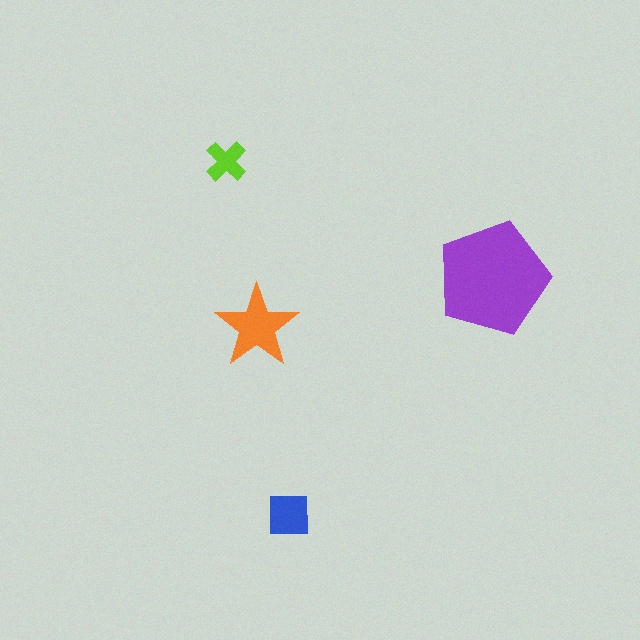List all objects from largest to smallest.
The purple pentagon, the orange star, the blue square, the lime cross.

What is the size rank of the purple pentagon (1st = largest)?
1st.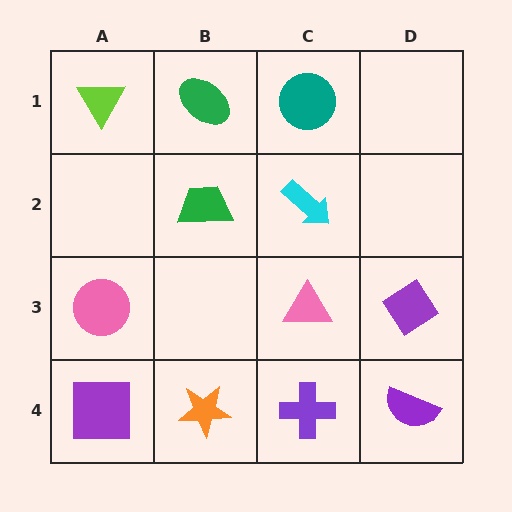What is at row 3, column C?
A pink triangle.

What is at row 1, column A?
A lime triangle.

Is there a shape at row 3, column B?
No, that cell is empty.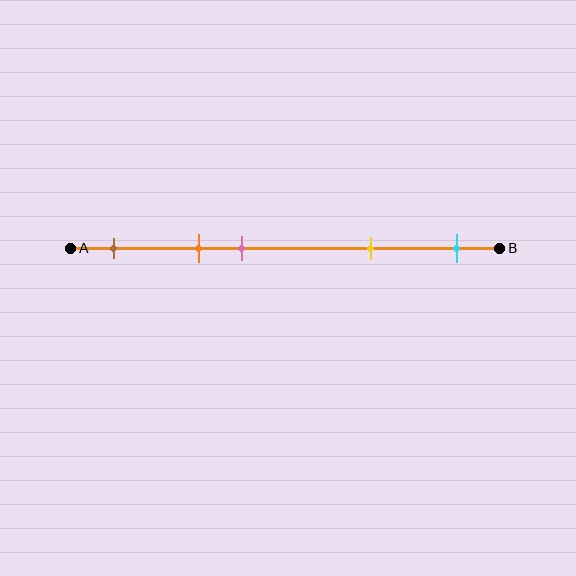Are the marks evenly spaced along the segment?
No, the marks are not evenly spaced.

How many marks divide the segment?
There are 5 marks dividing the segment.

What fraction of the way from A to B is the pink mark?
The pink mark is approximately 40% (0.4) of the way from A to B.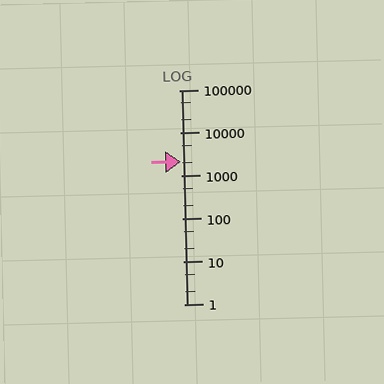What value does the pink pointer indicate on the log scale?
The pointer indicates approximately 2100.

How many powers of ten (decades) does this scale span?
The scale spans 5 decades, from 1 to 100000.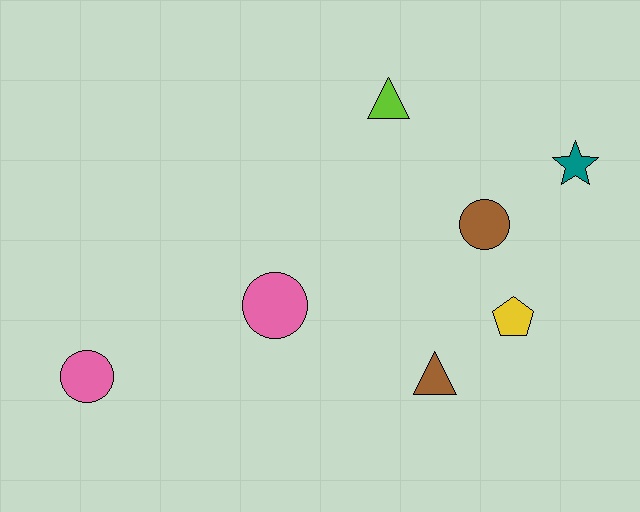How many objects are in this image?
There are 7 objects.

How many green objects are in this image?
There are no green objects.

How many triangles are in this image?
There are 2 triangles.